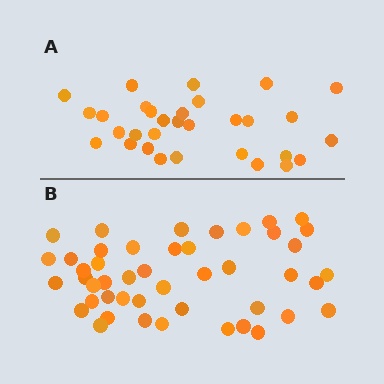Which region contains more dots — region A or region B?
Region B (the bottom region) has more dots.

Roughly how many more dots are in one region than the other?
Region B has approximately 15 more dots than region A.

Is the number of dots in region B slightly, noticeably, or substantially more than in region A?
Region B has substantially more. The ratio is roughly 1.5 to 1.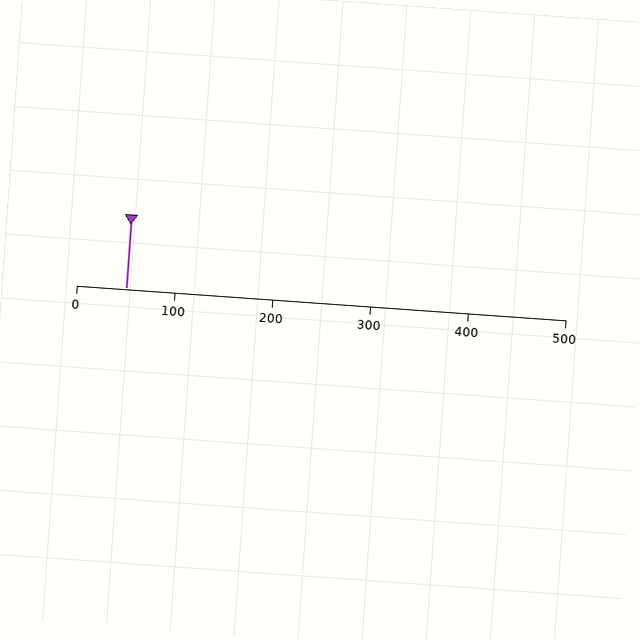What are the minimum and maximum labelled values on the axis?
The axis runs from 0 to 500.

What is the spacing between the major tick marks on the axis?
The major ticks are spaced 100 apart.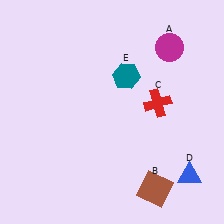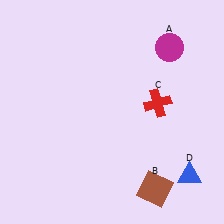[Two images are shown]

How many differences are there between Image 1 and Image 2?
There is 1 difference between the two images.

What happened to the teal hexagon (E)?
The teal hexagon (E) was removed in Image 2. It was in the top-right area of Image 1.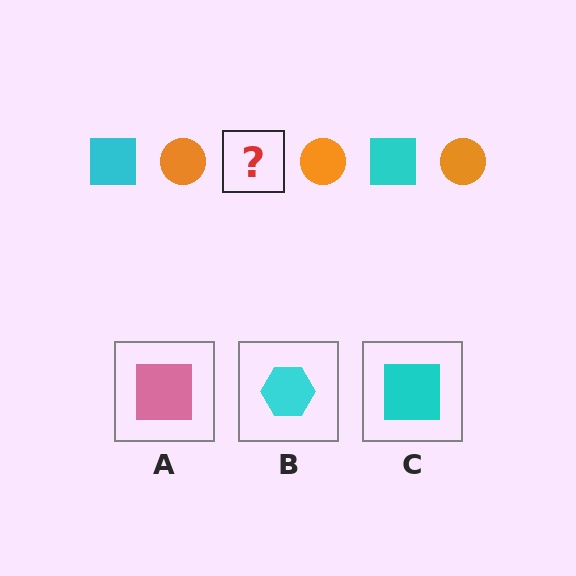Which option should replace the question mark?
Option C.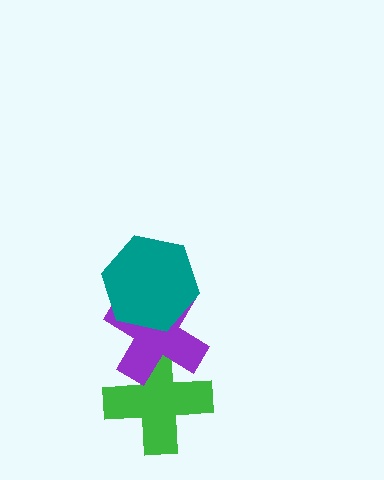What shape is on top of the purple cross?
The teal hexagon is on top of the purple cross.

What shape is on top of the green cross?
The purple cross is on top of the green cross.